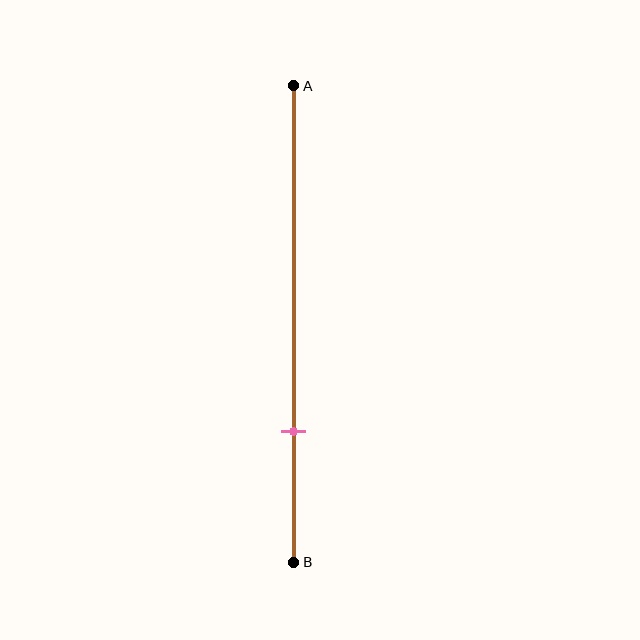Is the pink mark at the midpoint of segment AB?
No, the mark is at about 75% from A, not at the 50% midpoint.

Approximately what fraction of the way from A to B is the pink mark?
The pink mark is approximately 75% of the way from A to B.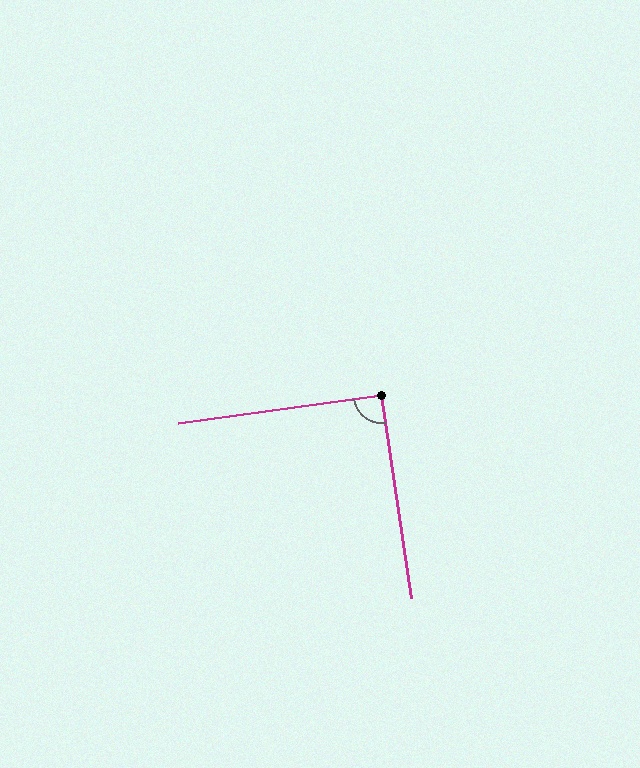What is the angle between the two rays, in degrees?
Approximately 90 degrees.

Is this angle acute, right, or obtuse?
It is approximately a right angle.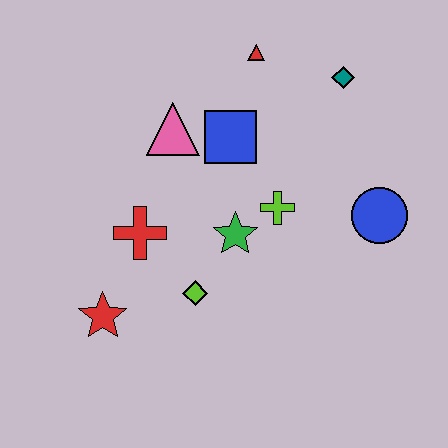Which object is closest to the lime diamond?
The green star is closest to the lime diamond.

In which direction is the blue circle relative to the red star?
The blue circle is to the right of the red star.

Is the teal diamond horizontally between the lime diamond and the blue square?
No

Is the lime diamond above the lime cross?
No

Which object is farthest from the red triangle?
The red star is farthest from the red triangle.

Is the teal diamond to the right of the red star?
Yes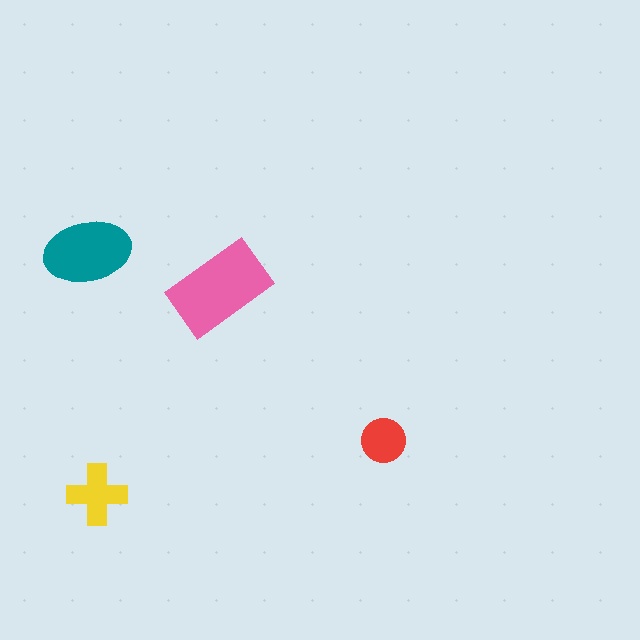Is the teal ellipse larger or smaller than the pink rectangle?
Smaller.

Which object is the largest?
The pink rectangle.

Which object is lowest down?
The yellow cross is bottommost.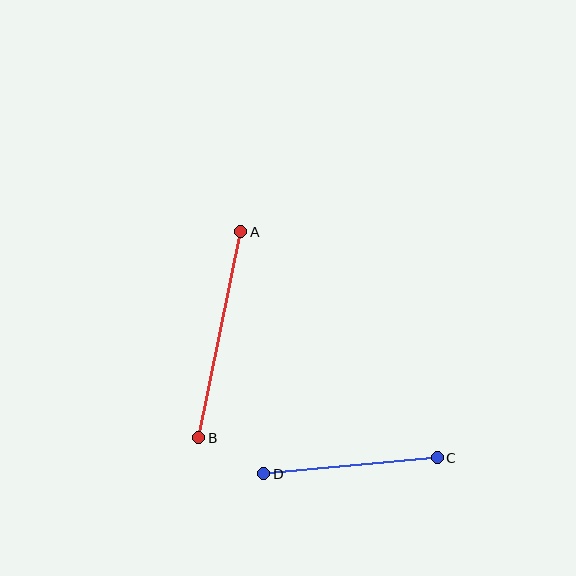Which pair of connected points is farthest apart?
Points A and B are farthest apart.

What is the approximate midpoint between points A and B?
The midpoint is at approximately (220, 335) pixels.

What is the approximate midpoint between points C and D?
The midpoint is at approximately (351, 466) pixels.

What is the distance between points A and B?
The distance is approximately 210 pixels.